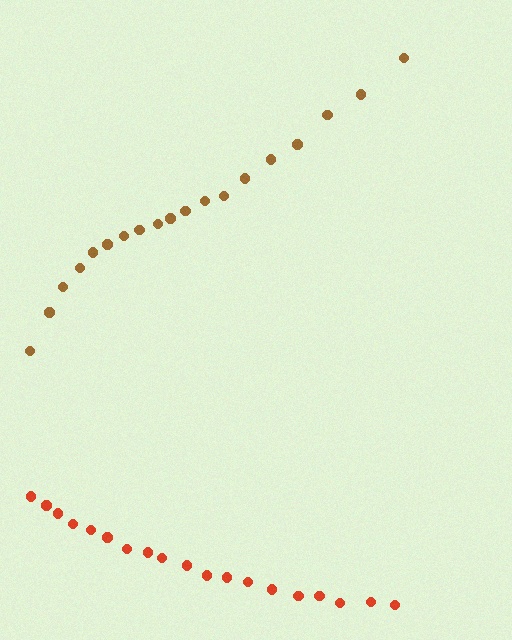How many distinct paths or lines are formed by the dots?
There are 2 distinct paths.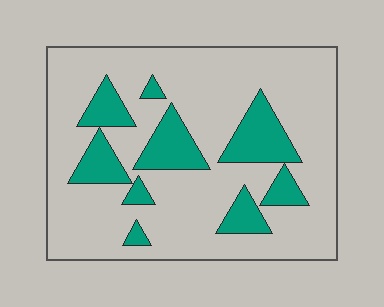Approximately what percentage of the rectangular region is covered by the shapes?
Approximately 20%.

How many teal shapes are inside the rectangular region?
9.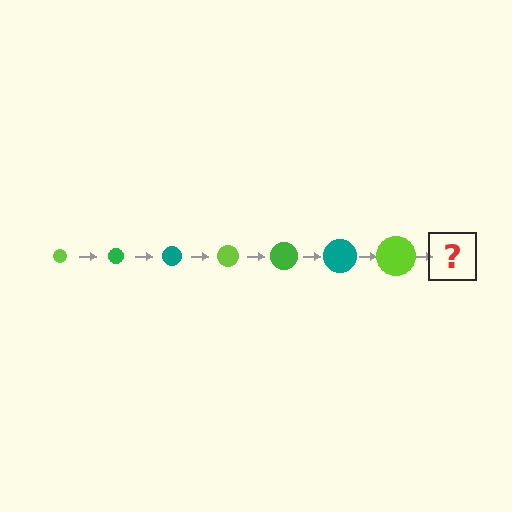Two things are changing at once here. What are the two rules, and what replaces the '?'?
The two rules are that the circle grows larger each step and the color cycles through lime, green, and teal. The '?' should be a green circle, larger than the previous one.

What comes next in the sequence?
The next element should be a green circle, larger than the previous one.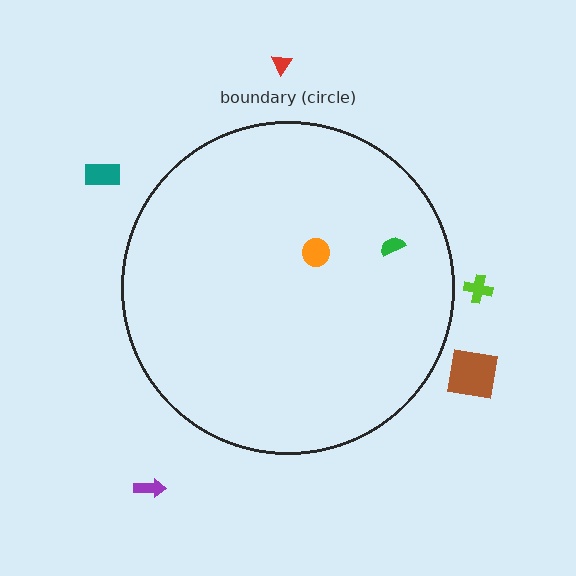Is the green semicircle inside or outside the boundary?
Inside.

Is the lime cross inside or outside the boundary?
Outside.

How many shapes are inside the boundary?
2 inside, 5 outside.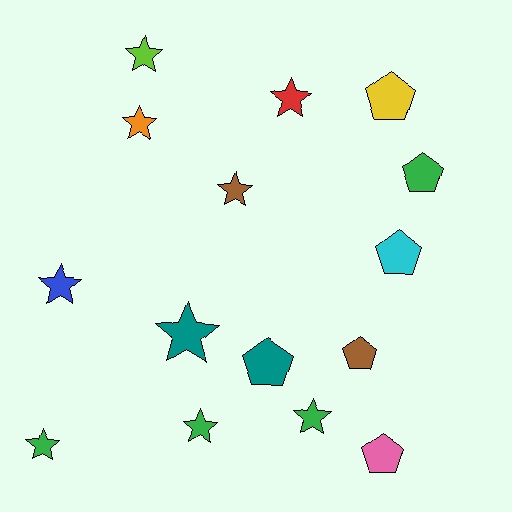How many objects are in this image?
There are 15 objects.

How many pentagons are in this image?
There are 6 pentagons.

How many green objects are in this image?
There are 4 green objects.